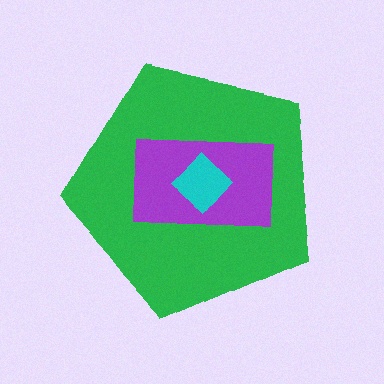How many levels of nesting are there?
3.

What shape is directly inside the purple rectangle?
The cyan diamond.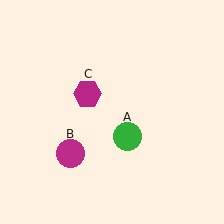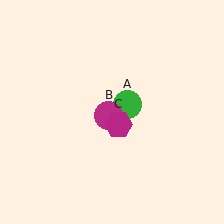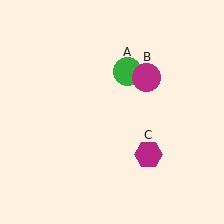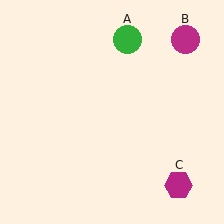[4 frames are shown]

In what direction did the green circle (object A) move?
The green circle (object A) moved up.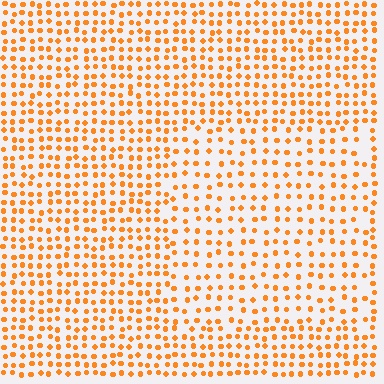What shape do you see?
I see a rectangle.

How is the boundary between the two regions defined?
The boundary is defined by a change in element density (approximately 1.6x ratio). All elements are the same color, size, and shape.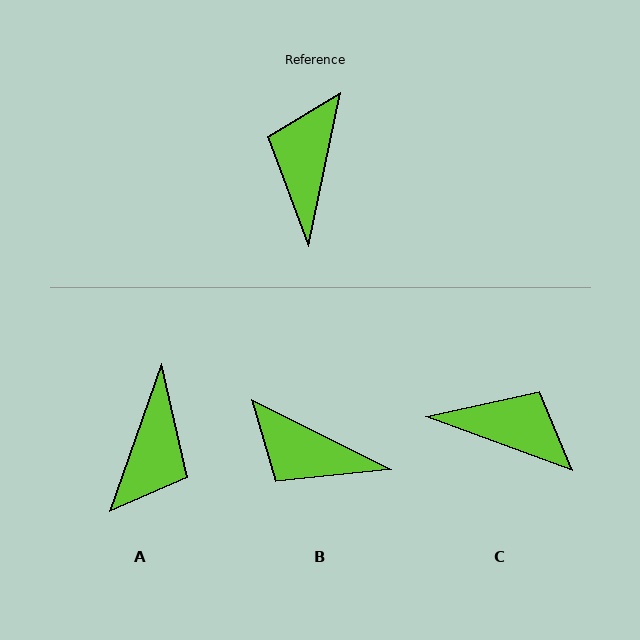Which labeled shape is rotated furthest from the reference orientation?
A, about 172 degrees away.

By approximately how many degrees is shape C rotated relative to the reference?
Approximately 99 degrees clockwise.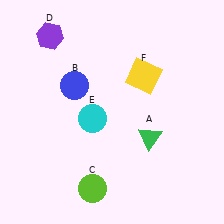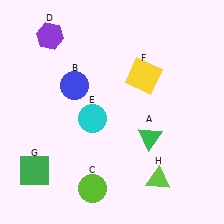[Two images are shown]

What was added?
A green square (G), a lime triangle (H) were added in Image 2.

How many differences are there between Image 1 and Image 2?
There are 2 differences between the two images.